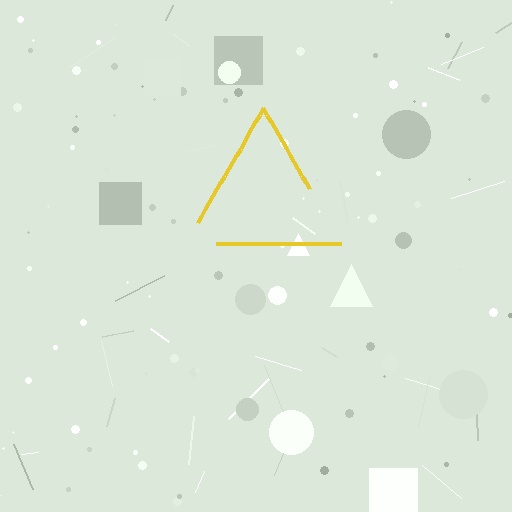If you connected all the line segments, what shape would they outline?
They would outline a triangle.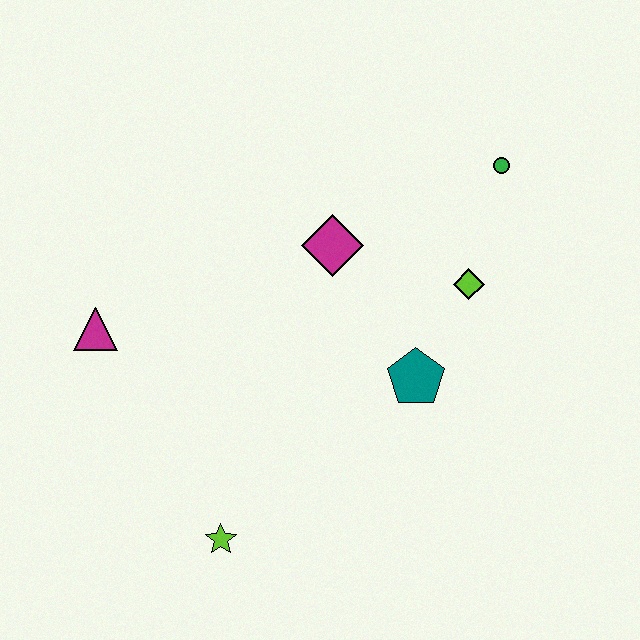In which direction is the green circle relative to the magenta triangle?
The green circle is to the right of the magenta triangle.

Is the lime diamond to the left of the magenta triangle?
No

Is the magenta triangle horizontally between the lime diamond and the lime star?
No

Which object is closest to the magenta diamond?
The lime diamond is closest to the magenta diamond.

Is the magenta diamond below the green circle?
Yes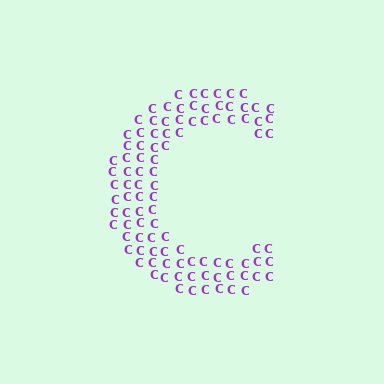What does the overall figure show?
The overall figure shows the letter C.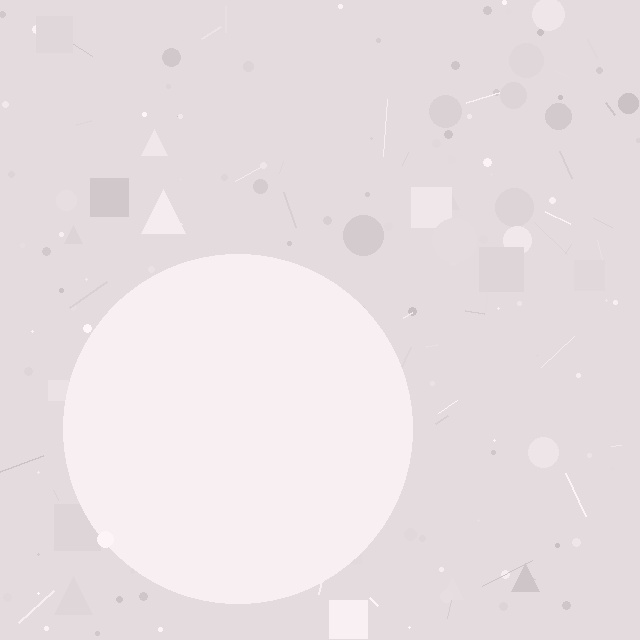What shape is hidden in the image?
A circle is hidden in the image.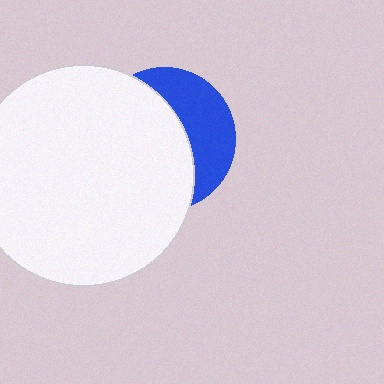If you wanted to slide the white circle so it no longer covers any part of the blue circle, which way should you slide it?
Slide it left — that is the most direct way to separate the two shapes.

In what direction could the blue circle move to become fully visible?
The blue circle could move right. That would shift it out from behind the white circle entirely.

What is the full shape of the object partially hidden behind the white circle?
The partially hidden object is a blue circle.